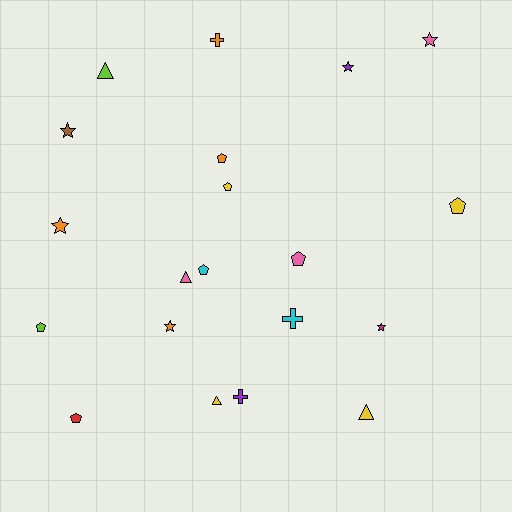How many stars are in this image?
There are 6 stars.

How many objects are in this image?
There are 20 objects.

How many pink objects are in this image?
There are 3 pink objects.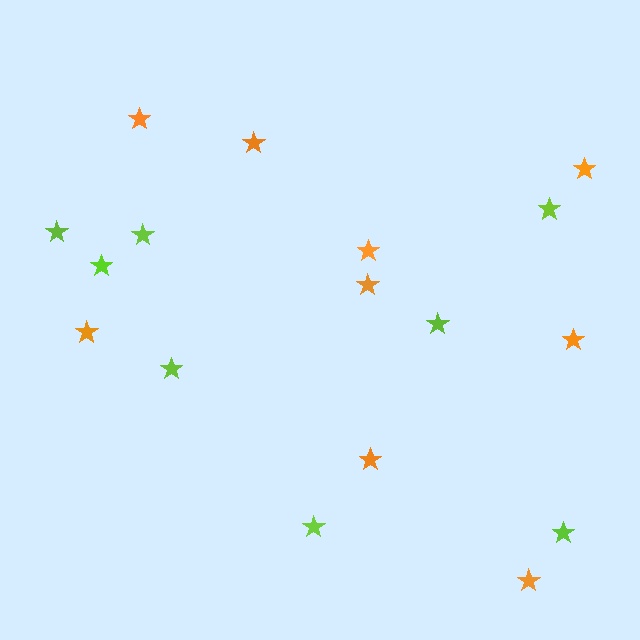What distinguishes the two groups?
There are 2 groups: one group of orange stars (9) and one group of lime stars (8).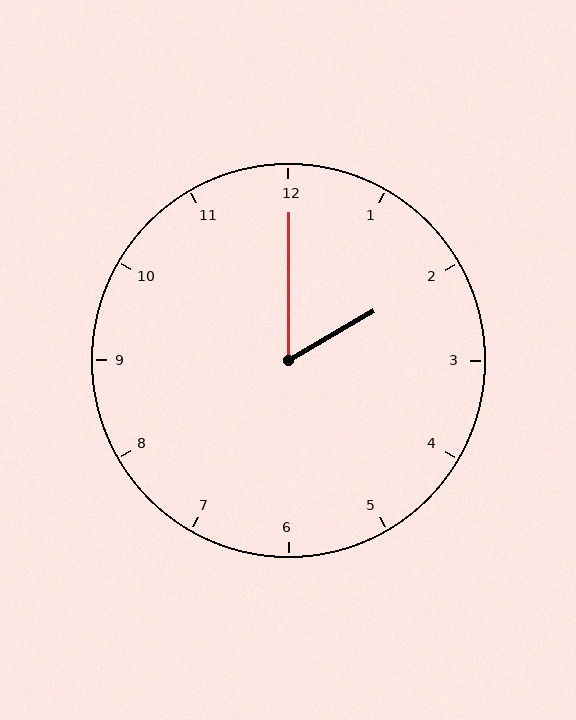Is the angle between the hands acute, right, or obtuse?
It is acute.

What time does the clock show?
2:00.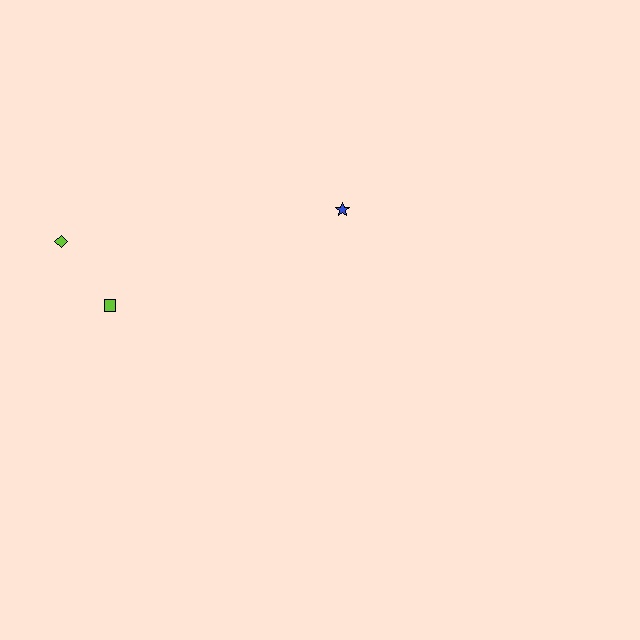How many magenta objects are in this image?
There are no magenta objects.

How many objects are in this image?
There are 3 objects.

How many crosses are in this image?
There are no crosses.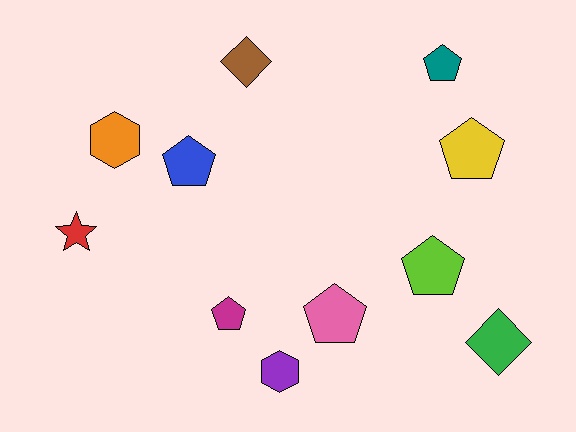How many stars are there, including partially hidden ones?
There is 1 star.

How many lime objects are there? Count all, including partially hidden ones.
There is 1 lime object.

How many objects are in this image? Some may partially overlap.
There are 11 objects.